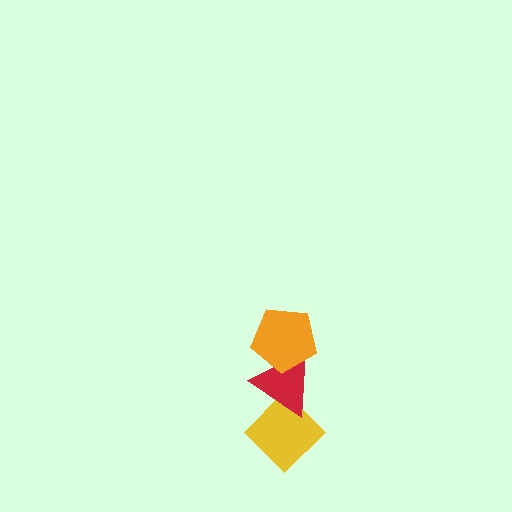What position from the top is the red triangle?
The red triangle is 2nd from the top.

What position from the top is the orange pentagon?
The orange pentagon is 1st from the top.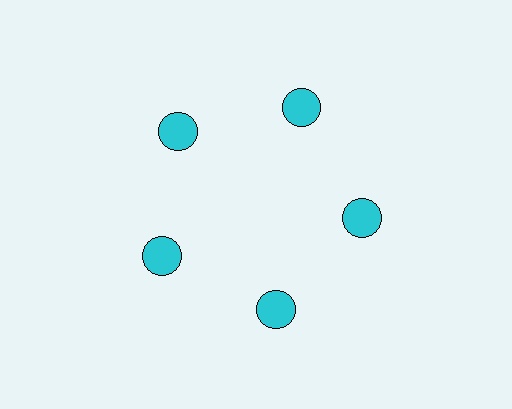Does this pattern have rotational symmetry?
Yes, this pattern has 5-fold rotational symmetry. It looks the same after rotating 72 degrees around the center.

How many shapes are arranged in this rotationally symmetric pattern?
There are 5 shapes, arranged in 5 groups of 1.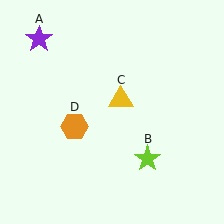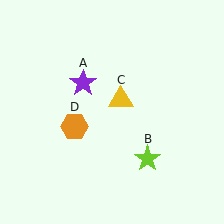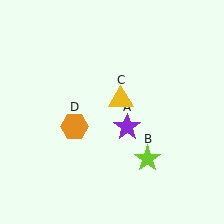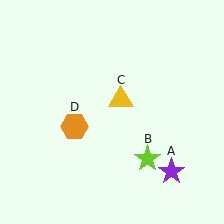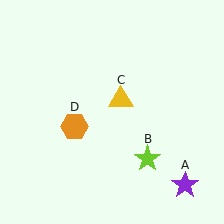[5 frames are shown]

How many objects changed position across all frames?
1 object changed position: purple star (object A).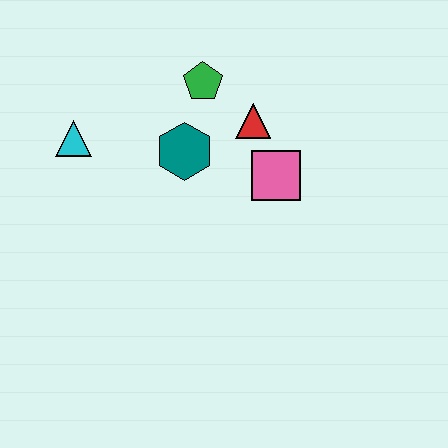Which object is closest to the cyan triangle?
The teal hexagon is closest to the cyan triangle.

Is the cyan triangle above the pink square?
Yes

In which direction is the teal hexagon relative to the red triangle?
The teal hexagon is to the left of the red triangle.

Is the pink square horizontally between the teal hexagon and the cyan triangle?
No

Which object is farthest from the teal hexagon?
The cyan triangle is farthest from the teal hexagon.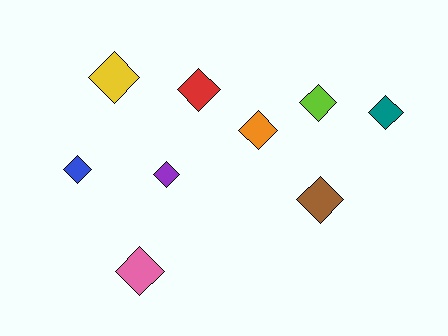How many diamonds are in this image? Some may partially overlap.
There are 9 diamonds.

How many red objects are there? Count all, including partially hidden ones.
There is 1 red object.